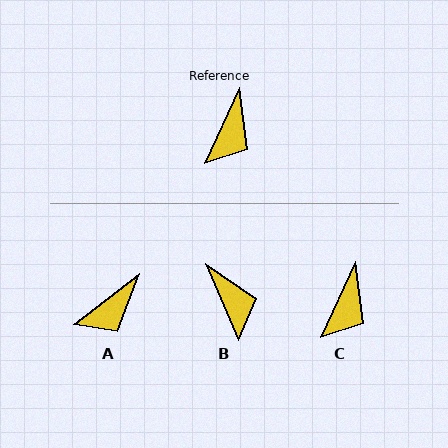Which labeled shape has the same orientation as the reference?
C.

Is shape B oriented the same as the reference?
No, it is off by about 48 degrees.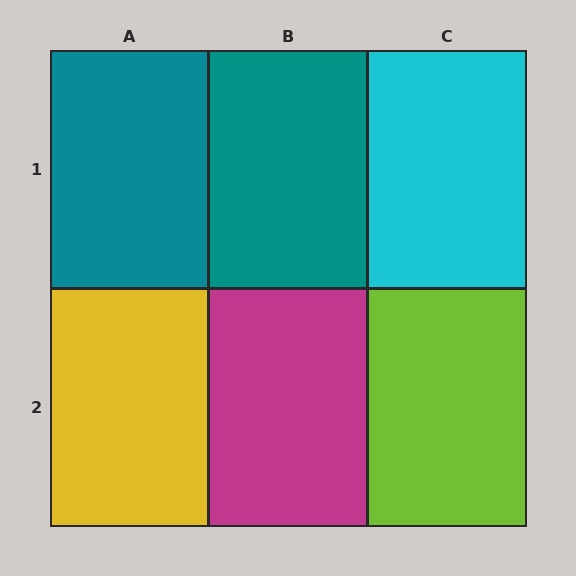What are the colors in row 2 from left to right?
Yellow, magenta, lime.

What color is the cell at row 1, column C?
Cyan.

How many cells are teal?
2 cells are teal.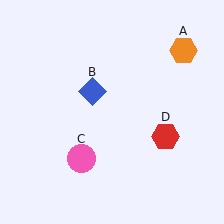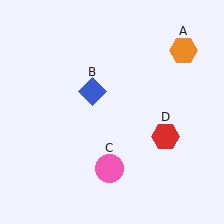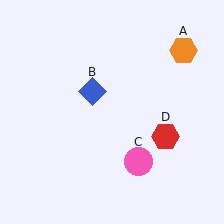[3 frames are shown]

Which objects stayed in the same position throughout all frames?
Orange hexagon (object A) and blue diamond (object B) and red hexagon (object D) remained stationary.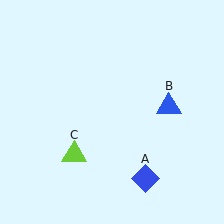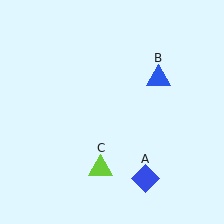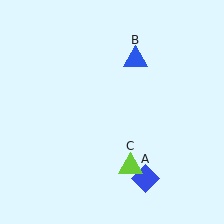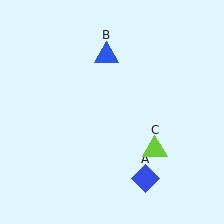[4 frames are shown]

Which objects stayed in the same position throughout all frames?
Blue diamond (object A) remained stationary.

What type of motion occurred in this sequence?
The blue triangle (object B), lime triangle (object C) rotated counterclockwise around the center of the scene.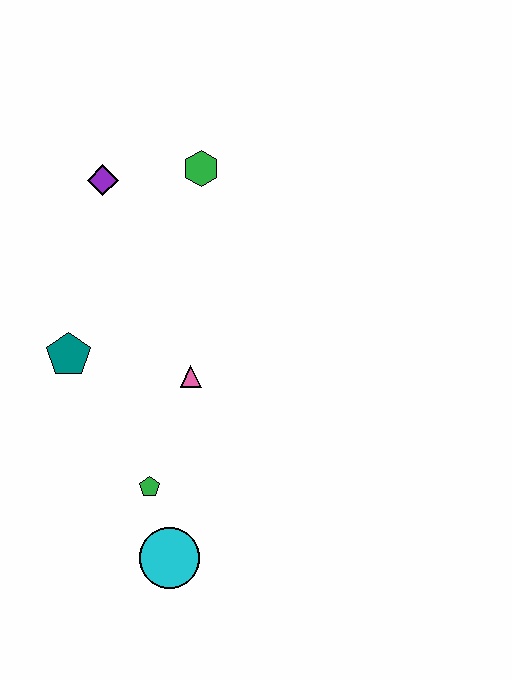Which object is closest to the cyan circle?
The green pentagon is closest to the cyan circle.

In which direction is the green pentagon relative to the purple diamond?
The green pentagon is below the purple diamond.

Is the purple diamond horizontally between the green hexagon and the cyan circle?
No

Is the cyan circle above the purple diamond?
No